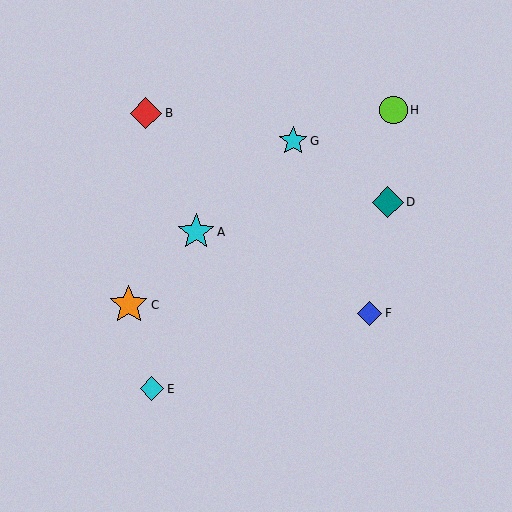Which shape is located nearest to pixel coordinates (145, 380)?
The cyan diamond (labeled E) at (152, 389) is nearest to that location.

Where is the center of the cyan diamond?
The center of the cyan diamond is at (152, 389).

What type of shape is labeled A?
Shape A is a cyan star.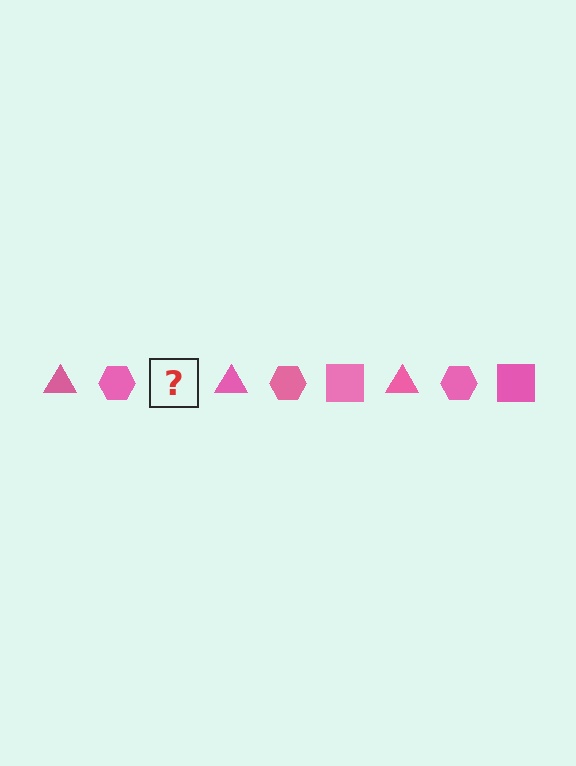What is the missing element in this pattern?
The missing element is a pink square.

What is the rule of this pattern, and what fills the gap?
The rule is that the pattern cycles through triangle, hexagon, square shapes in pink. The gap should be filled with a pink square.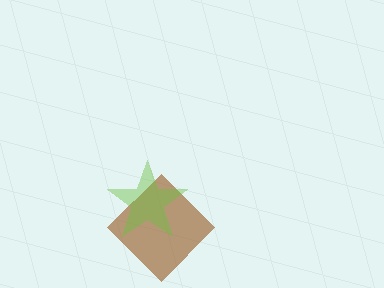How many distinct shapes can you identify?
There are 2 distinct shapes: a brown diamond, a lime star.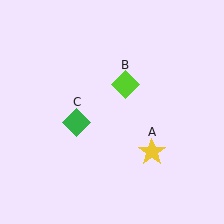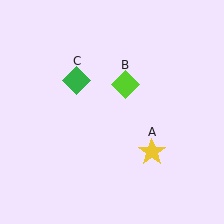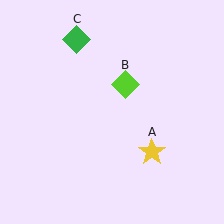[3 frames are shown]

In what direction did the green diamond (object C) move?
The green diamond (object C) moved up.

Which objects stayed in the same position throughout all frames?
Yellow star (object A) and lime diamond (object B) remained stationary.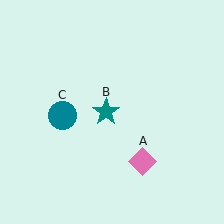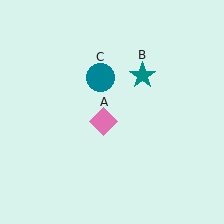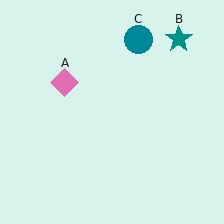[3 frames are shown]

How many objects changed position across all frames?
3 objects changed position: pink diamond (object A), teal star (object B), teal circle (object C).